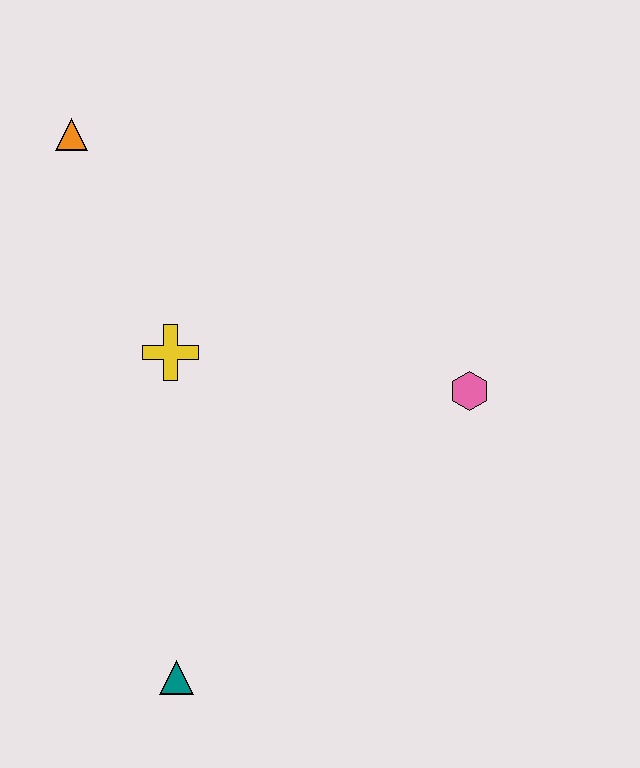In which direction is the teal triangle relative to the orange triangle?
The teal triangle is below the orange triangle.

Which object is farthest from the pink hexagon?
The orange triangle is farthest from the pink hexagon.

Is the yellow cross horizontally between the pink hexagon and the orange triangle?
Yes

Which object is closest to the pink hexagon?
The yellow cross is closest to the pink hexagon.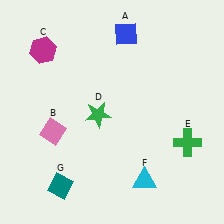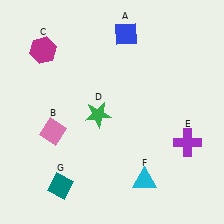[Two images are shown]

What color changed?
The cross (E) changed from green in Image 1 to purple in Image 2.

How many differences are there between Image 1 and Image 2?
There is 1 difference between the two images.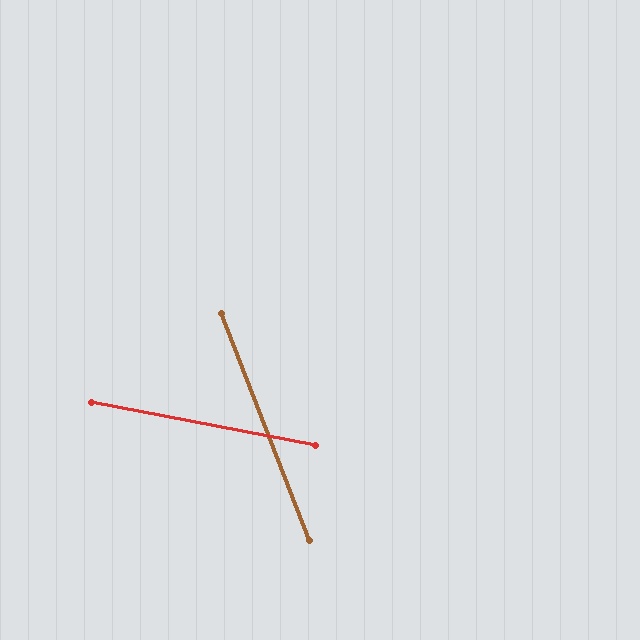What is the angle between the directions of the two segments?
Approximately 58 degrees.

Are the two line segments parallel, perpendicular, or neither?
Neither parallel nor perpendicular — they differ by about 58°.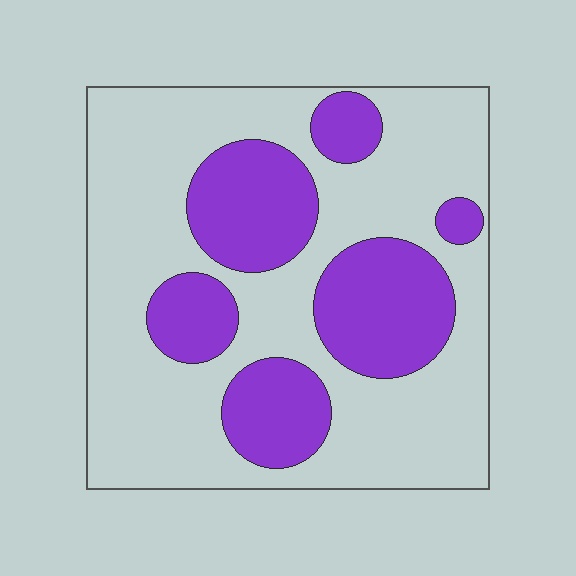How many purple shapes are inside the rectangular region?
6.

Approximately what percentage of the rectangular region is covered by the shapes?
Approximately 30%.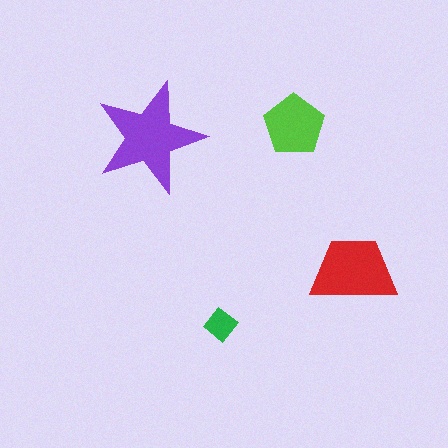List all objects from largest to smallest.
The purple star, the red trapezoid, the lime pentagon, the green diamond.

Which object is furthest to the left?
The purple star is leftmost.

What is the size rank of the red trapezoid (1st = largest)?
2nd.